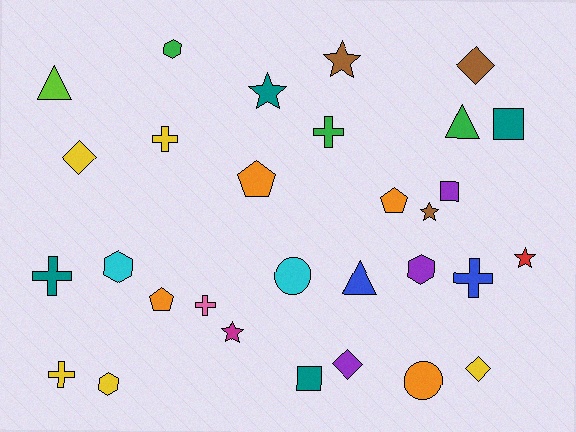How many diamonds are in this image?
There are 4 diamonds.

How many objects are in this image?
There are 30 objects.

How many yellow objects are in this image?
There are 5 yellow objects.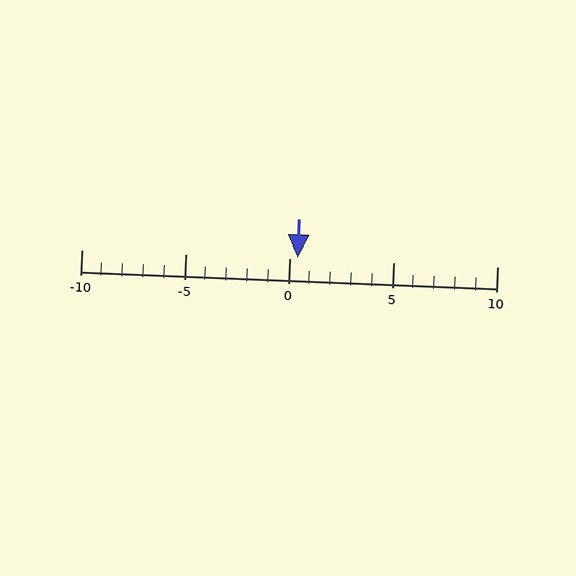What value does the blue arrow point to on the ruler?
The blue arrow points to approximately 0.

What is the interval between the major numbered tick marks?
The major tick marks are spaced 5 units apart.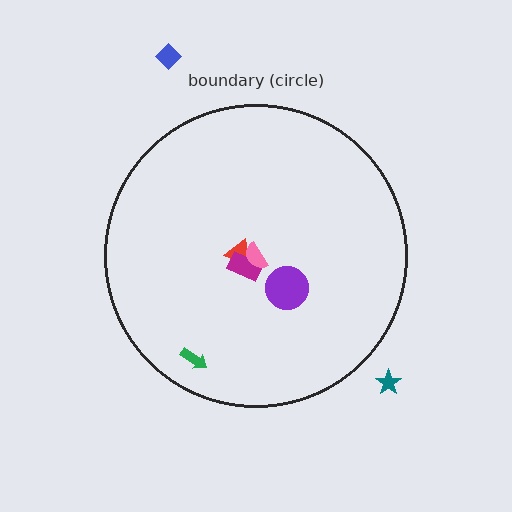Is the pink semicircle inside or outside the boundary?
Inside.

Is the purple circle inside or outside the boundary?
Inside.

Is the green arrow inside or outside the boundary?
Inside.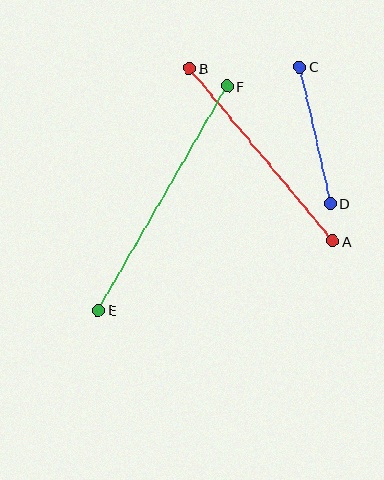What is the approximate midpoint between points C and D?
The midpoint is at approximately (315, 135) pixels.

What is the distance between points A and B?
The distance is approximately 225 pixels.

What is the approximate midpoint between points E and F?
The midpoint is at approximately (163, 198) pixels.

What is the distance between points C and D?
The distance is approximately 140 pixels.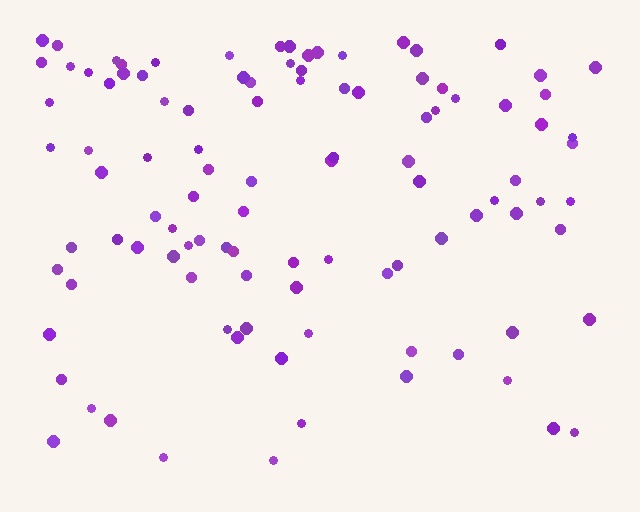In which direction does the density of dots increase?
From bottom to top, with the top side densest.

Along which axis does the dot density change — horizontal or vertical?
Vertical.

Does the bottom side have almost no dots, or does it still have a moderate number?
Still a moderate number, just noticeably fewer than the top.